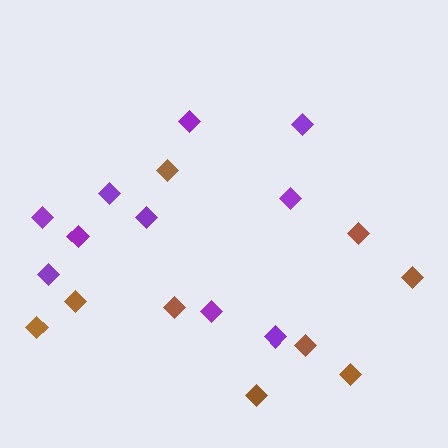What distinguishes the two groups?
There are 2 groups: one group of brown diamonds (9) and one group of purple diamonds (10).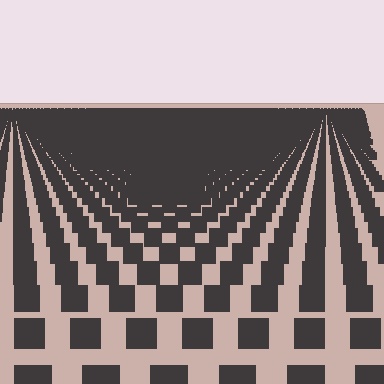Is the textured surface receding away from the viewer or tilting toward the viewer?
The surface is receding away from the viewer. Texture elements get smaller and denser toward the top.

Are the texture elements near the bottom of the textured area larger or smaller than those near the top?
Larger. Near the bottom, elements are closer to the viewer and appear at a bigger on-screen size.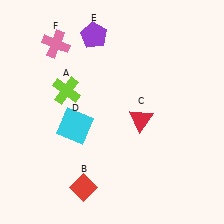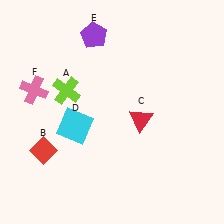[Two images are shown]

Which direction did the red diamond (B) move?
The red diamond (B) moved left.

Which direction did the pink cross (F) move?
The pink cross (F) moved down.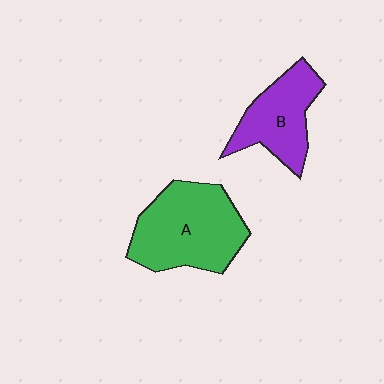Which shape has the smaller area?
Shape B (purple).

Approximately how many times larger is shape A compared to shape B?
Approximately 1.5 times.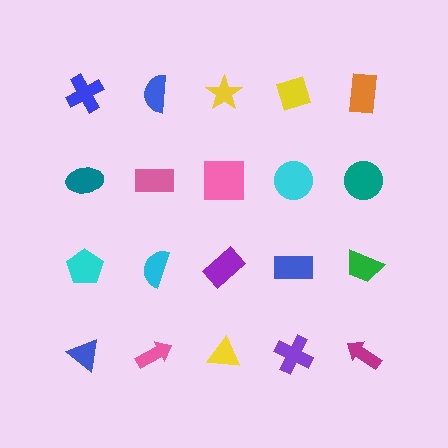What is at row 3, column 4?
A blue rectangle.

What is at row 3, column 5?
A green trapezoid.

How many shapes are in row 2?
5 shapes.